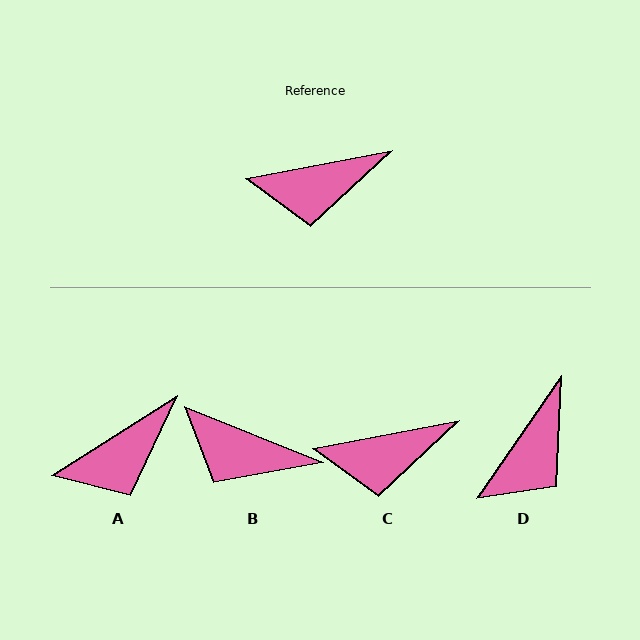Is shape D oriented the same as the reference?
No, it is off by about 45 degrees.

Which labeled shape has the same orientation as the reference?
C.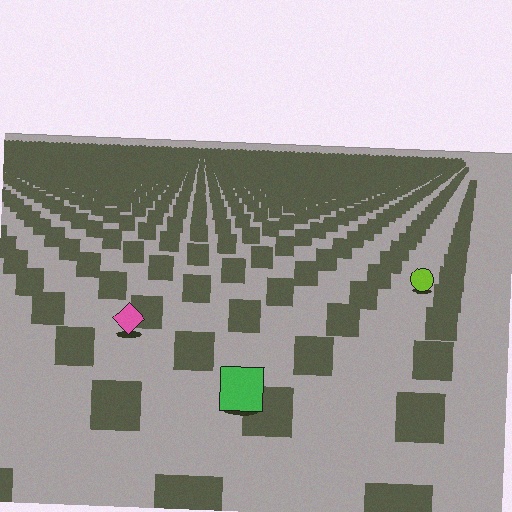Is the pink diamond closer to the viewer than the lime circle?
Yes. The pink diamond is closer — you can tell from the texture gradient: the ground texture is coarser near it.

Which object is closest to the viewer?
The green square is closest. The texture marks near it are larger and more spread out.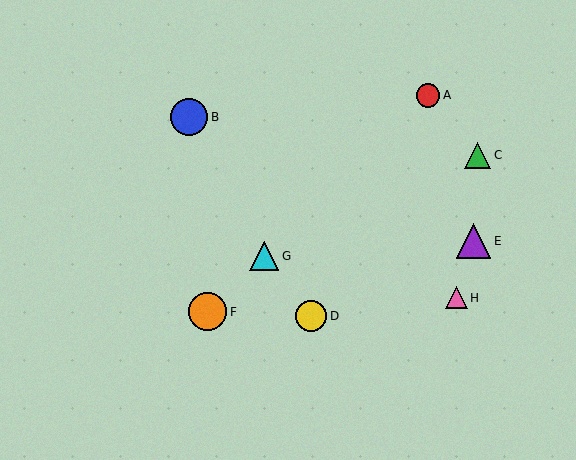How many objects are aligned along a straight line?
3 objects (A, F, G) are aligned along a straight line.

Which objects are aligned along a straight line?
Objects A, F, G are aligned along a straight line.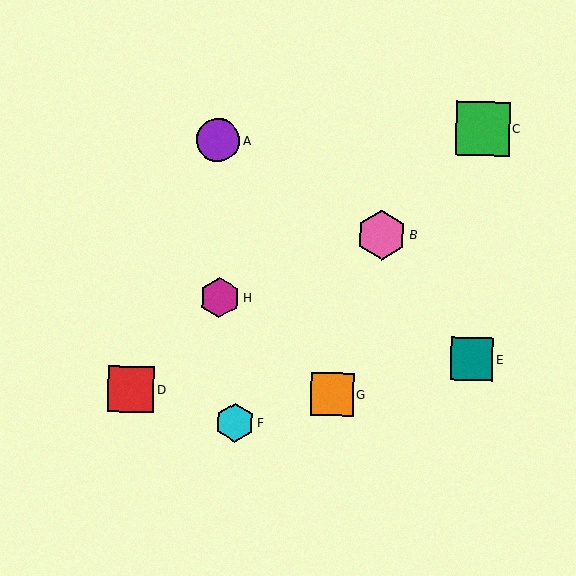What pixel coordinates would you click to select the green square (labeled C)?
Click at (483, 129) to select the green square C.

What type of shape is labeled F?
Shape F is a cyan hexagon.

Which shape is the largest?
The green square (labeled C) is the largest.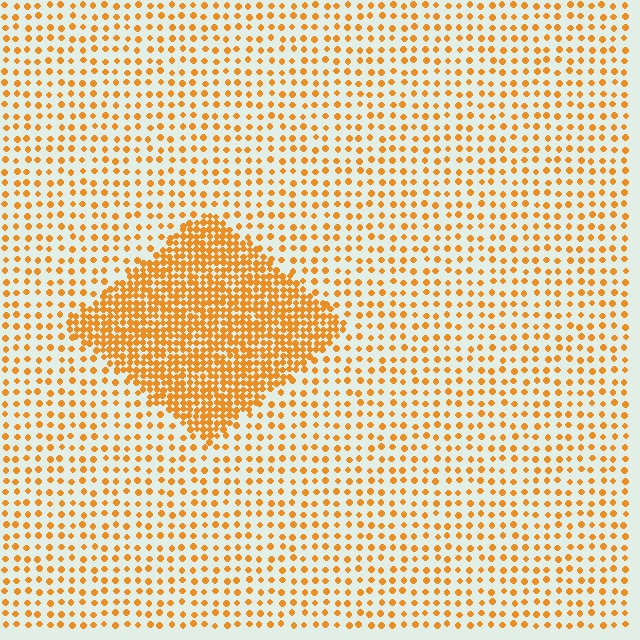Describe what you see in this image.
The image contains small orange elements arranged at two different densities. A diamond-shaped region is visible where the elements are more densely packed than the surrounding area.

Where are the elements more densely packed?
The elements are more densely packed inside the diamond boundary.